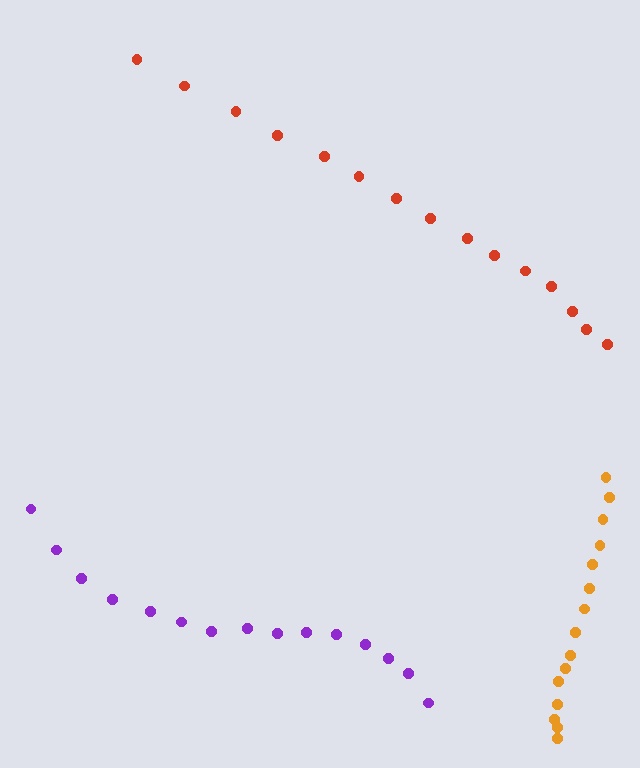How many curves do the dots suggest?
There are 3 distinct paths.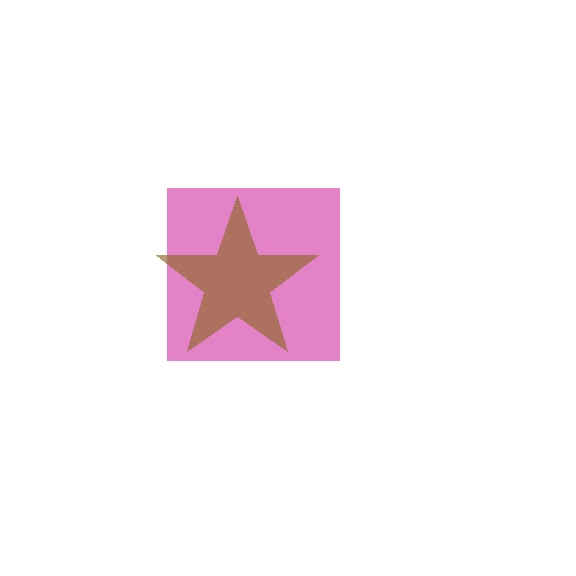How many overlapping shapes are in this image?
There are 2 overlapping shapes in the image.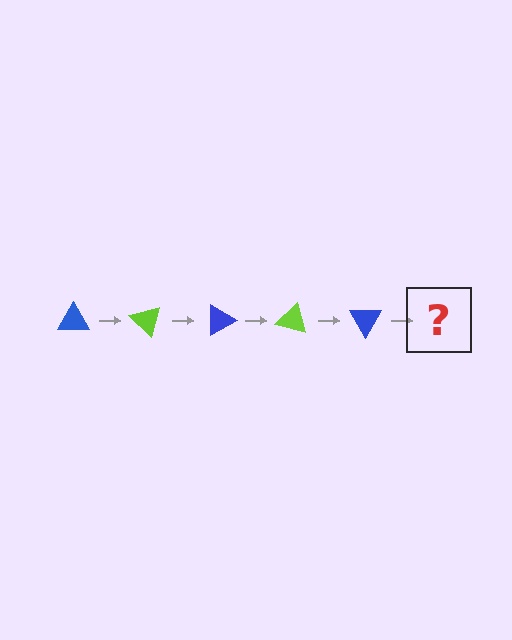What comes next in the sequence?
The next element should be a lime triangle, rotated 225 degrees from the start.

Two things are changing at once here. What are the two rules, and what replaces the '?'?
The two rules are that it rotates 45 degrees each step and the color cycles through blue and lime. The '?' should be a lime triangle, rotated 225 degrees from the start.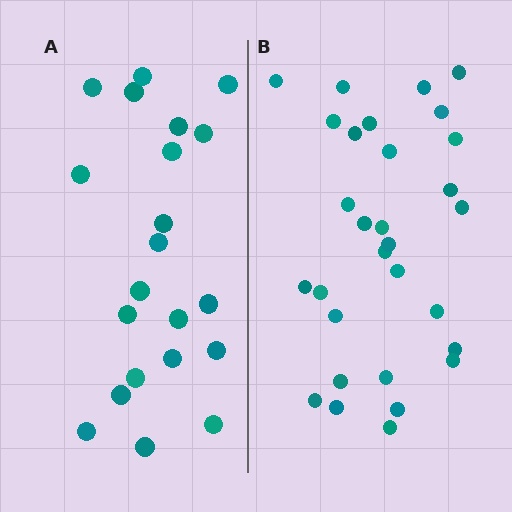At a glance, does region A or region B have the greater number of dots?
Region B (the right region) has more dots.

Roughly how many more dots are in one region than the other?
Region B has roughly 8 or so more dots than region A.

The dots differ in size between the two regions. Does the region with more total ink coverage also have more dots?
No. Region A has more total ink coverage because its dots are larger, but region B actually contains more individual dots. Total area can be misleading — the number of items is what matters here.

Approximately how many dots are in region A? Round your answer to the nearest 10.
About 20 dots. (The exact count is 21, which rounds to 20.)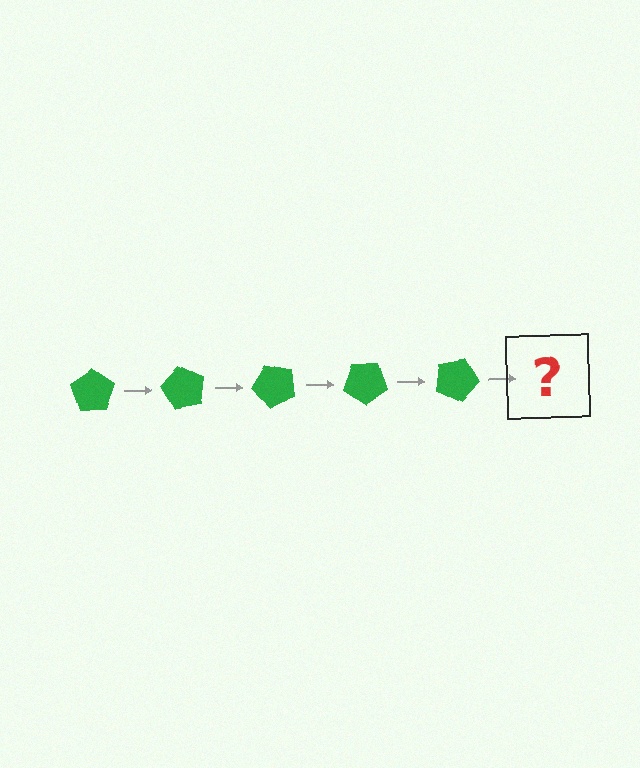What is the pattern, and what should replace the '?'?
The pattern is that the pentagon rotates 60 degrees each step. The '?' should be a green pentagon rotated 300 degrees.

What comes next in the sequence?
The next element should be a green pentagon rotated 300 degrees.